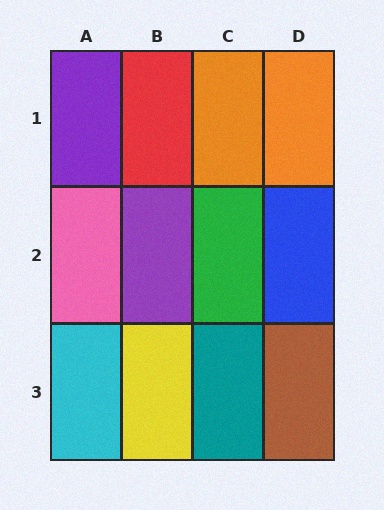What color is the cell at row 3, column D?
Brown.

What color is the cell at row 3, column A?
Cyan.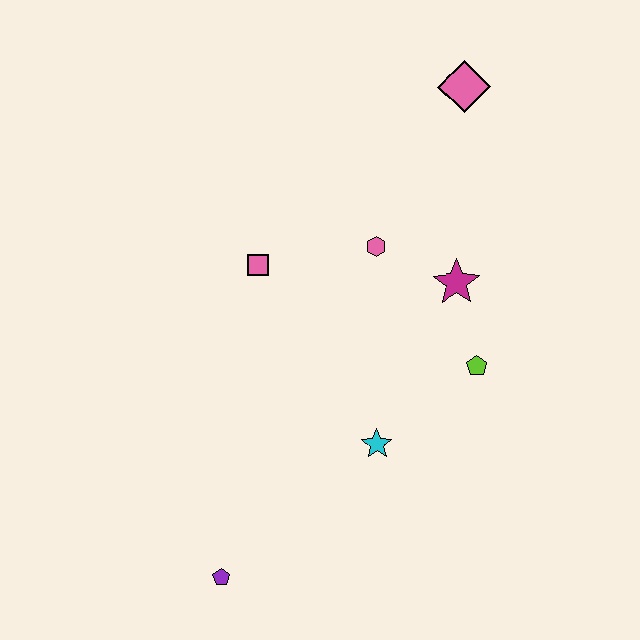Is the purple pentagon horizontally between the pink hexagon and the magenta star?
No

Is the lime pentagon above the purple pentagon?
Yes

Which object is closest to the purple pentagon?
The cyan star is closest to the purple pentagon.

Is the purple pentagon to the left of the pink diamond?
Yes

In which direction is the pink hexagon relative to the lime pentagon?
The pink hexagon is above the lime pentagon.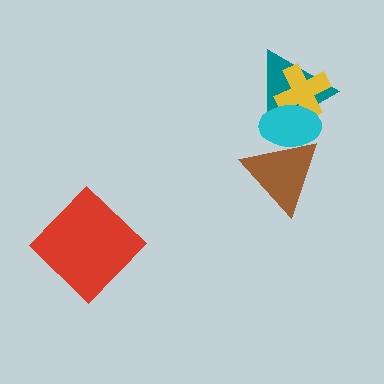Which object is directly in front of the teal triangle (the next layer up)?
The yellow cross is directly in front of the teal triangle.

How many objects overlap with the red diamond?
0 objects overlap with the red diamond.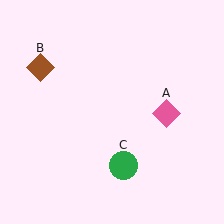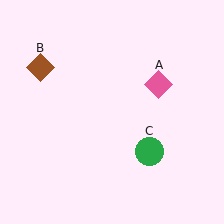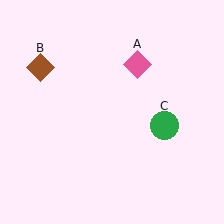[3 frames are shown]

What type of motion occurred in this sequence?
The pink diamond (object A), green circle (object C) rotated counterclockwise around the center of the scene.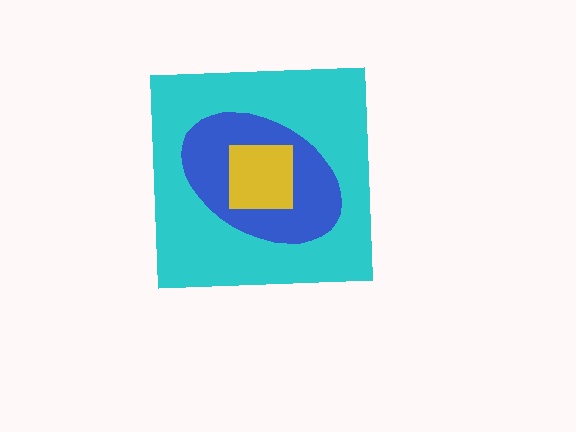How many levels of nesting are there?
3.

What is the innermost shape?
The yellow square.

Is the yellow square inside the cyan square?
Yes.